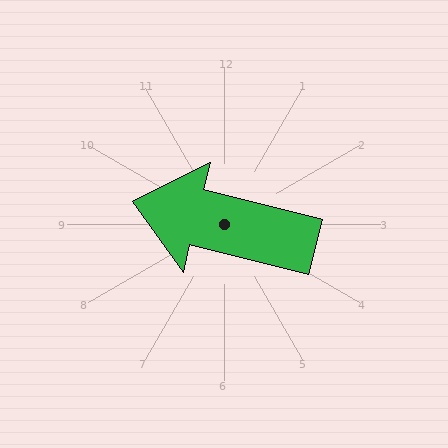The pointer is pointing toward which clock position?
Roughly 9 o'clock.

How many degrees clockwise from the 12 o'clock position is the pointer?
Approximately 284 degrees.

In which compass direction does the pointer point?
West.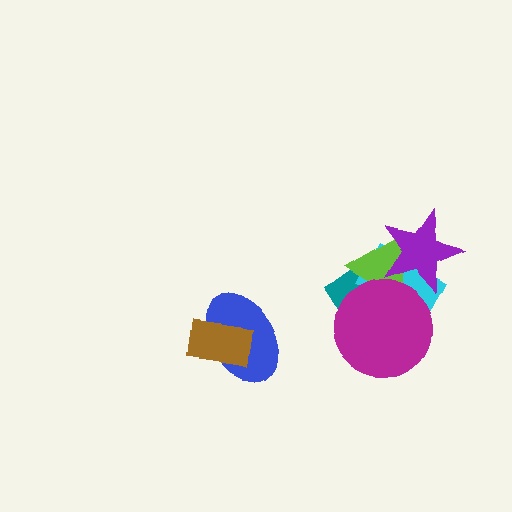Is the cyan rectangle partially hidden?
Yes, it is partially covered by another shape.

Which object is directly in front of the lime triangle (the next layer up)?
The purple star is directly in front of the lime triangle.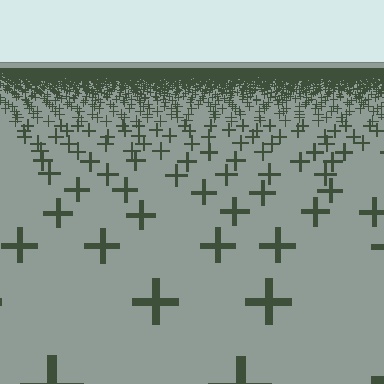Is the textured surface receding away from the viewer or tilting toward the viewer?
The surface is receding away from the viewer. Texture elements get smaller and denser toward the top.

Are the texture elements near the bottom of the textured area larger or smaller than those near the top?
Larger. Near the bottom, elements are closer to the viewer and appear at a bigger on-screen size.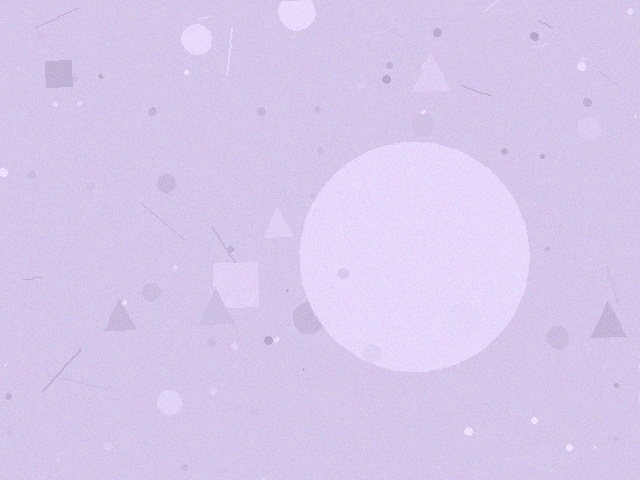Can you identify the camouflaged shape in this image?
The camouflaged shape is a circle.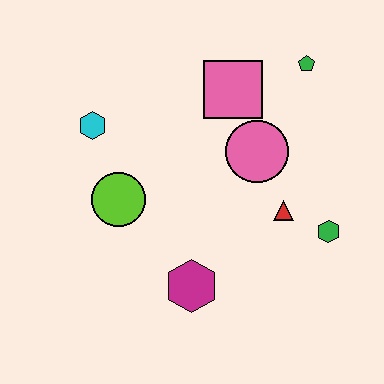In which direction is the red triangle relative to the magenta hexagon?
The red triangle is to the right of the magenta hexagon.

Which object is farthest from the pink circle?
The cyan hexagon is farthest from the pink circle.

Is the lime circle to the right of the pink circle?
No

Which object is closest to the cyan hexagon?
The lime circle is closest to the cyan hexagon.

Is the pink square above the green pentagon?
No